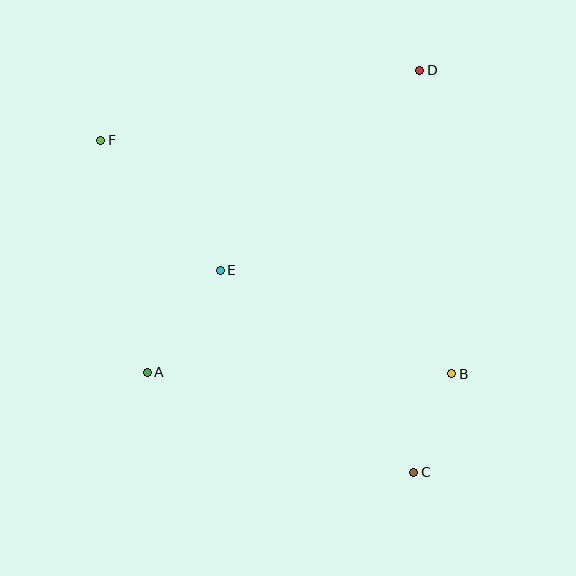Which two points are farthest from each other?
Points C and F are farthest from each other.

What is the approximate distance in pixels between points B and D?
The distance between B and D is approximately 305 pixels.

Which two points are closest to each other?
Points B and C are closest to each other.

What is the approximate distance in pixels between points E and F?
The distance between E and F is approximately 176 pixels.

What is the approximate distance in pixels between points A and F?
The distance between A and F is approximately 236 pixels.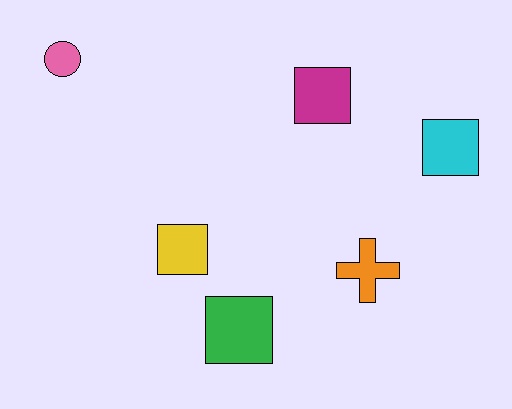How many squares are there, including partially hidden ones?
There are 4 squares.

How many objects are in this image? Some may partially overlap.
There are 6 objects.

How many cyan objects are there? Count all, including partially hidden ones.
There is 1 cyan object.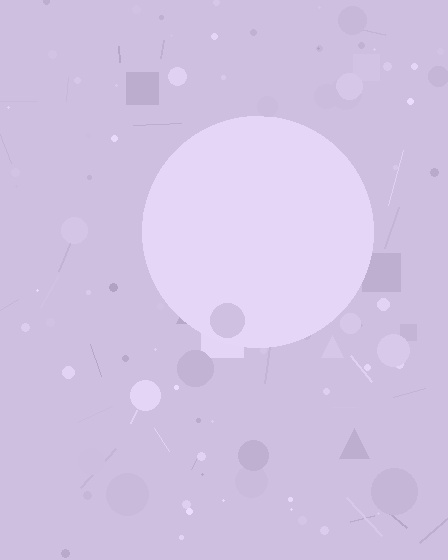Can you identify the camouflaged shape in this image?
The camouflaged shape is a circle.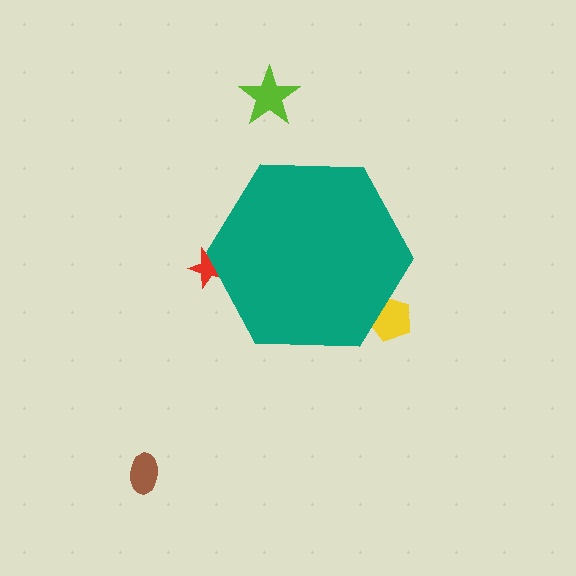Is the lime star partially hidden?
No, the lime star is fully visible.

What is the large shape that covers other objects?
A teal hexagon.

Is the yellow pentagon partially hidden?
Yes, the yellow pentagon is partially hidden behind the teal hexagon.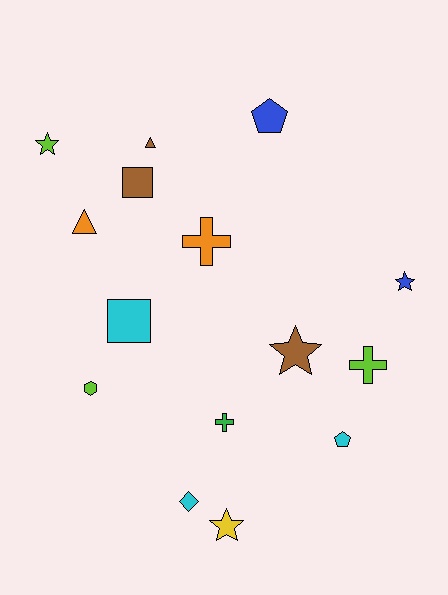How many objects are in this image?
There are 15 objects.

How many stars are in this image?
There are 4 stars.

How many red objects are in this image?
There are no red objects.